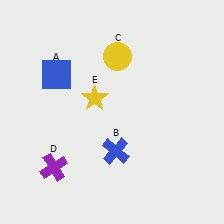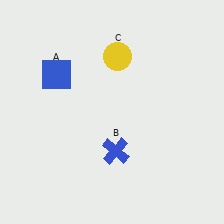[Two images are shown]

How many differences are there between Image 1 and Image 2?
There are 2 differences between the two images.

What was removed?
The purple cross (D), the yellow star (E) were removed in Image 2.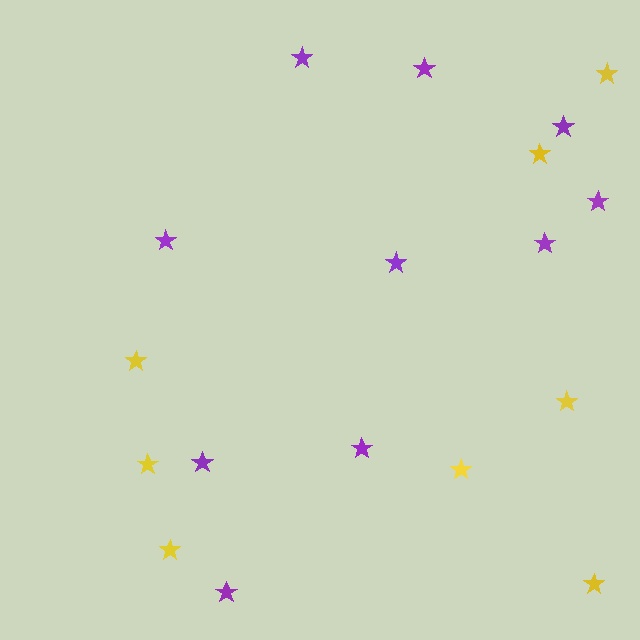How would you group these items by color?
There are 2 groups: one group of purple stars (10) and one group of yellow stars (8).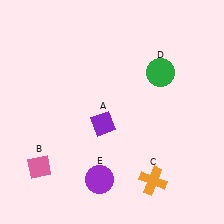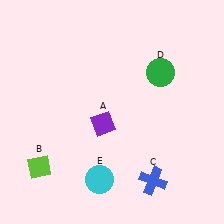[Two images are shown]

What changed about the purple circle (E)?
In Image 1, E is purple. In Image 2, it changed to cyan.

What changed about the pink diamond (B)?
In Image 1, B is pink. In Image 2, it changed to lime.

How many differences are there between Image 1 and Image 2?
There are 3 differences between the two images.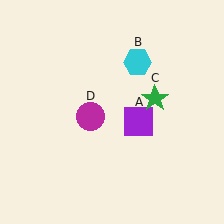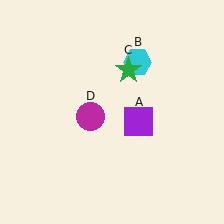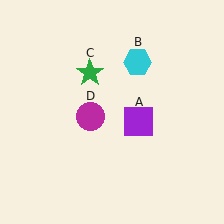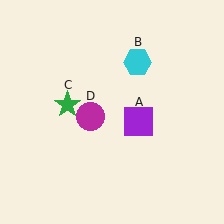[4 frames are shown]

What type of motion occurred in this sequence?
The green star (object C) rotated counterclockwise around the center of the scene.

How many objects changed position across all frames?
1 object changed position: green star (object C).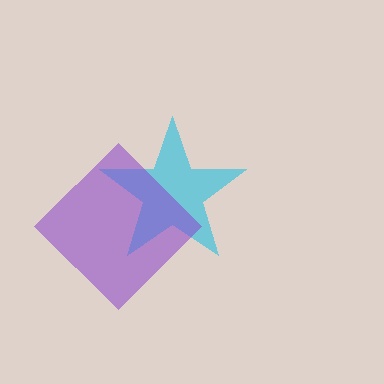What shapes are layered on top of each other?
The layered shapes are: a cyan star, a purple diamond.